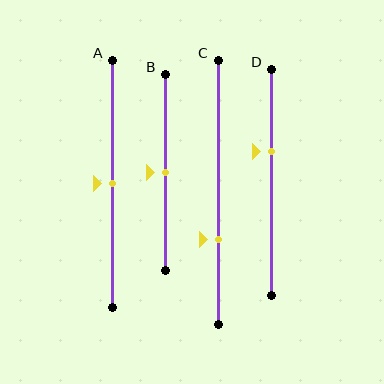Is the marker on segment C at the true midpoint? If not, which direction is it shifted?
No, the marker on segment C is shifted downward by about 18% of the segment length.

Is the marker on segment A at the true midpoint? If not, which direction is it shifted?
Yes, the marker on segment A is at the true midpoint.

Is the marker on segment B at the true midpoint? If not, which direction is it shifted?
Yes, the marker on segment B is at the true midpoint.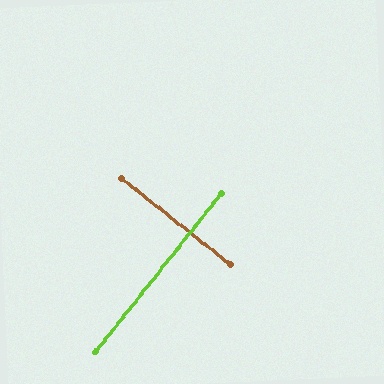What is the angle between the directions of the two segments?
Approximately 90 degrees.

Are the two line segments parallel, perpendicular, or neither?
Perpendicular — they meet at approximately 90°.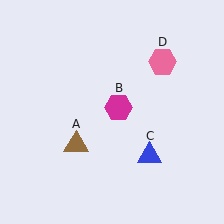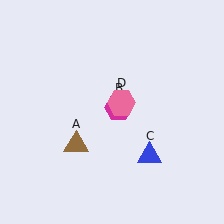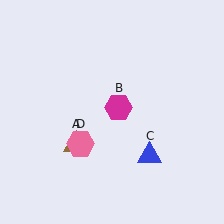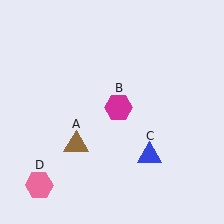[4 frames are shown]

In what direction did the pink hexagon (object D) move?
The pink hexagon (object D) moved down and to the left.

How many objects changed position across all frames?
1 object changed position: pink hexagon (object D).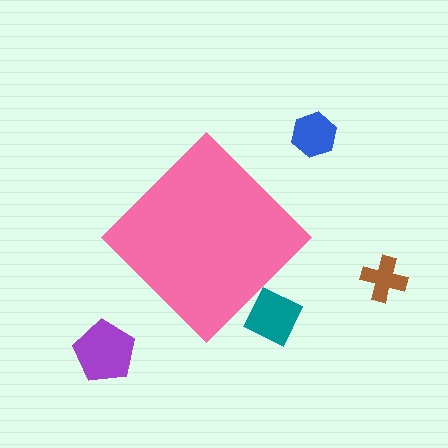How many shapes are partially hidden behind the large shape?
1 shape is partially hidden.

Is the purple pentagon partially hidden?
No, the purple pentagon is fully visible.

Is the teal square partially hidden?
Yes, the teal square is partially hidden behind the pink diamond.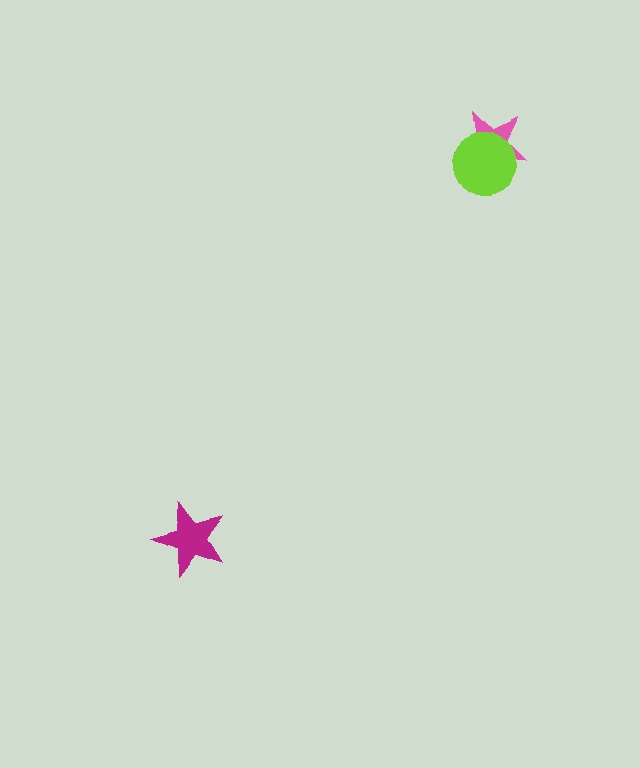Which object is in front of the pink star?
The lime circle is in front of the pink star.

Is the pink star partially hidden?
Yes, it is partially covered by another shape.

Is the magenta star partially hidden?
No, no other shape covers it.